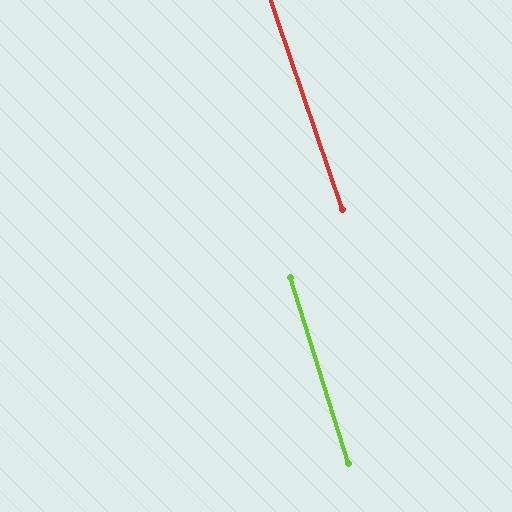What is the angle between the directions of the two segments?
Approximately 2 degrees.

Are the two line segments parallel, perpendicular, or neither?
Parallel — their directions differ by only 1.5°.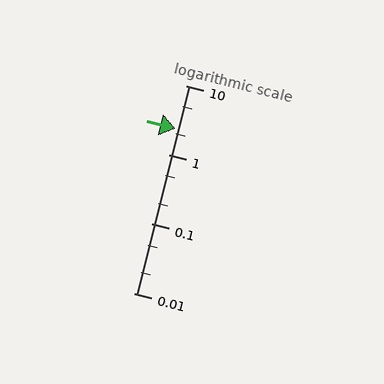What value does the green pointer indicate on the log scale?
The pointer indicates approximately 2.4.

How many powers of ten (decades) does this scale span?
The scale spans 3 decades, from 0.01 to 10.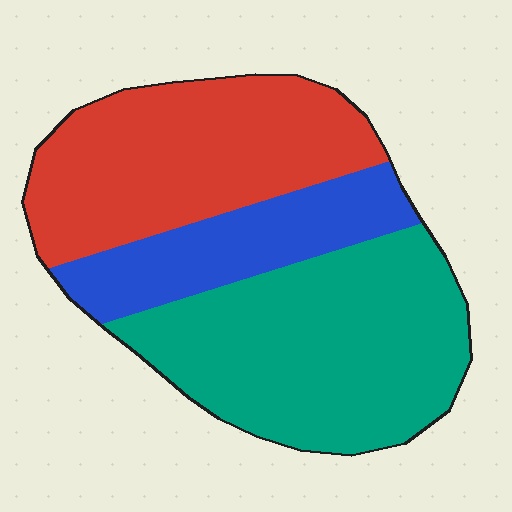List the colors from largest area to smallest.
From largest to smallest: teal, red, blue.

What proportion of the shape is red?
Red covers roughly 35% of the shape.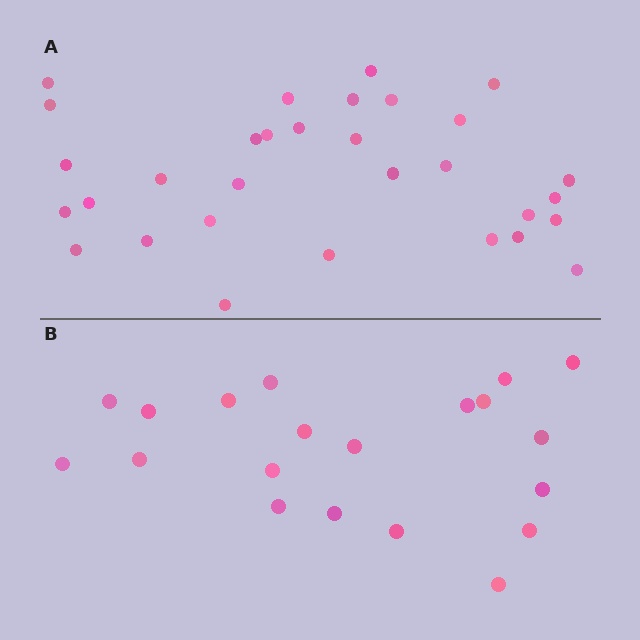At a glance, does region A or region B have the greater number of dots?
Region A (the top region) has more dots.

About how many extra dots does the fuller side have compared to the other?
Region A has roughly 12 or so more dots than region B.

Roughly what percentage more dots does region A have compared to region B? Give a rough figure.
About 55% more.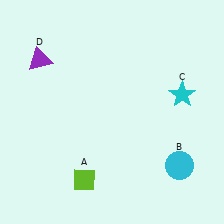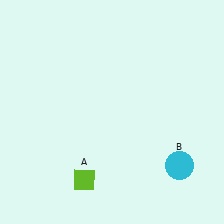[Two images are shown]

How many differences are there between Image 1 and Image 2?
There are 2 differences between the two images.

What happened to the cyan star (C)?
The cyan star (C) was removed in Image 2. It was in the top-right area of Image 1.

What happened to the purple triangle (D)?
The purple triangle (D) was removed in Image 2. It was in the top-left area of Image 1.